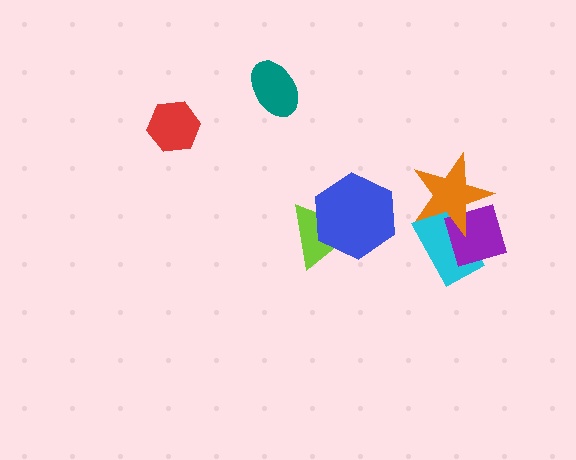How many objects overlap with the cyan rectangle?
2 objects overlap with the cyan rectangle.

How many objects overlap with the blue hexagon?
1 object overlaps with the blue hexagon.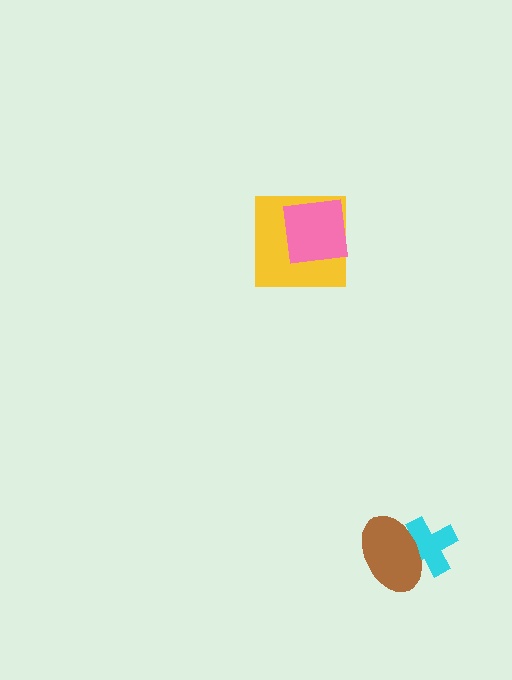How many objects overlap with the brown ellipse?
1 object overlaps with the brown ellipse.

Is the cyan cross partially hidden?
Yes, it is partially covered by another shape.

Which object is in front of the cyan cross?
The brown ellipse is in front of the cyan cross.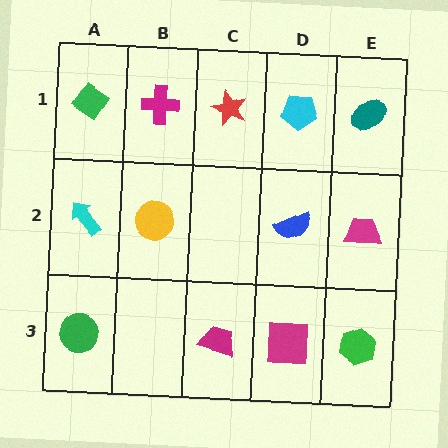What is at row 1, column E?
A teal ellipse.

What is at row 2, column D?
A blue semicircle.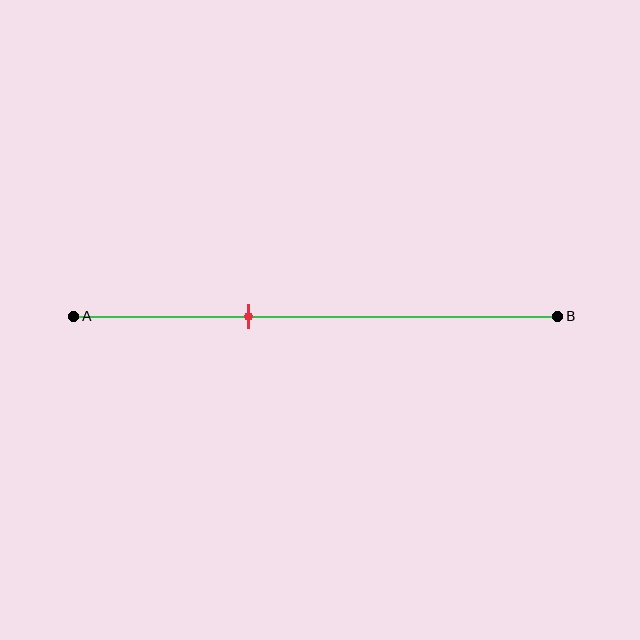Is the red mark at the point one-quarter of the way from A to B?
No, the mark is at about 35% from A, not at the 25% one-quarter point.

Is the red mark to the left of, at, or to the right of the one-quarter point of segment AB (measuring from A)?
The red mark is to the right of the one-quarter point of segment AB.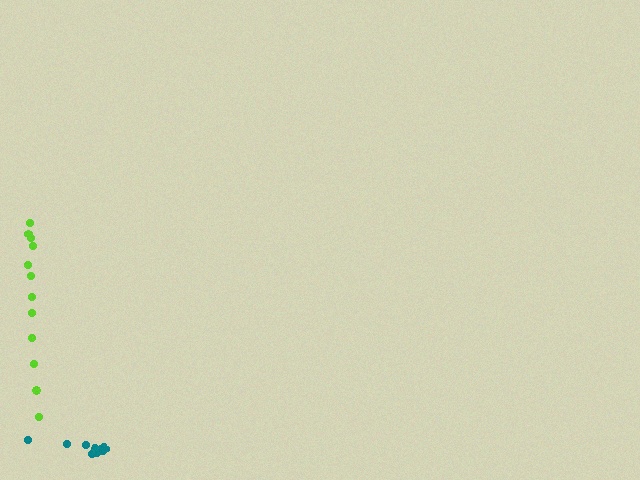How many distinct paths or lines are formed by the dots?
There are 2 distinct paths.